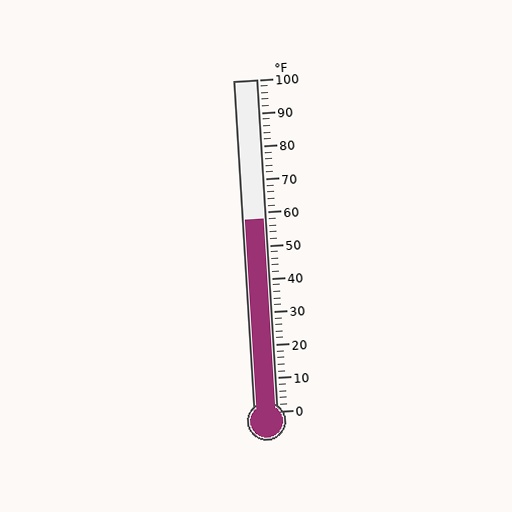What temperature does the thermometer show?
The thermometer shows approximately 58°F.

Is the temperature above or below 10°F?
The temperature is above 10°F.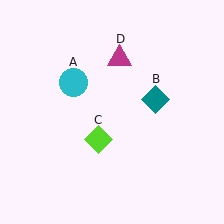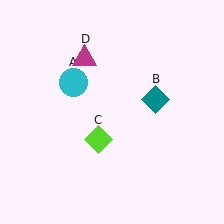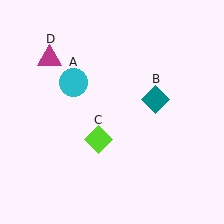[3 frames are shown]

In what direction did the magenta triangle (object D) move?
The magenta triangle (object D) moved left.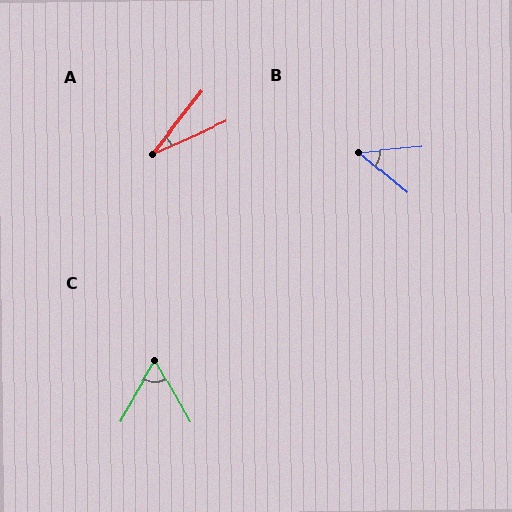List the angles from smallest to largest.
A (28°), B (44°), C (60°).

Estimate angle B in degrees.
Approximately 44 degrees.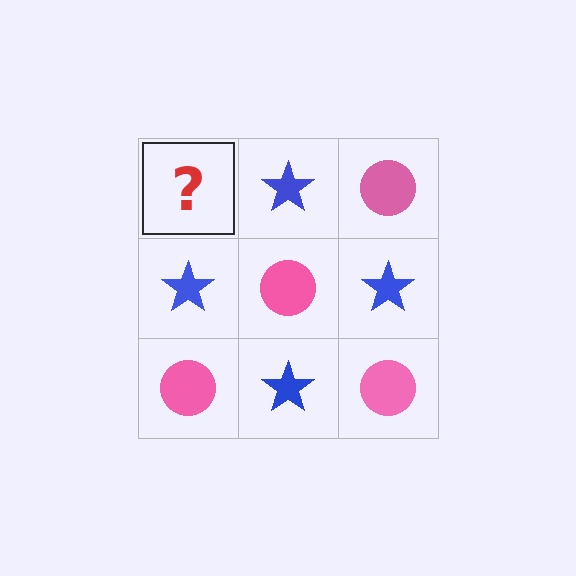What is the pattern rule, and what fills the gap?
The rule is that it alternates pink circle and blue star in a checkerboard pattern. The gap should be filled with a pink circle.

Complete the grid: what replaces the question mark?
The question mark should be replaced with a pink circle.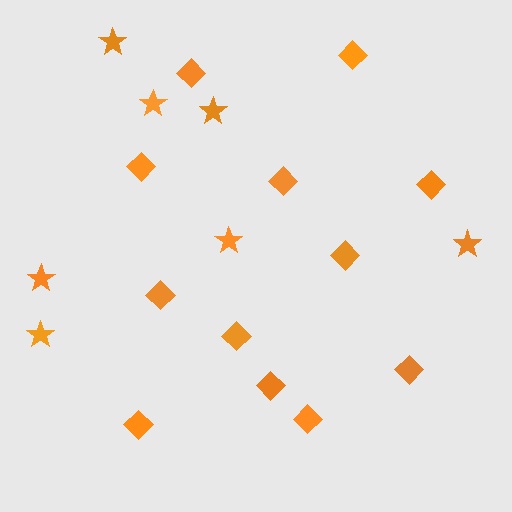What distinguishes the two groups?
There are 2 groups: one group of stars (7) and one group of diamonds (12).